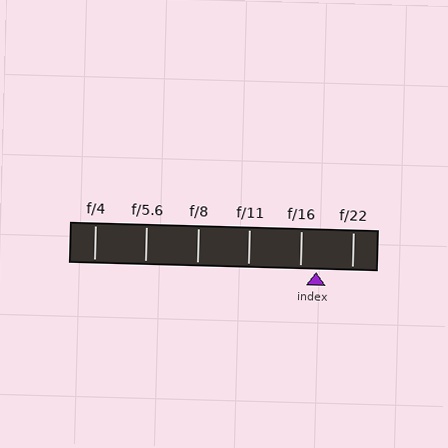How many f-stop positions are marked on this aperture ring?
There are 6 f-stop positions marked.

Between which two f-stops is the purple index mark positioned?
The index mark is between f/16 and f/22.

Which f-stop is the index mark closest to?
The index mark is closest to f/16.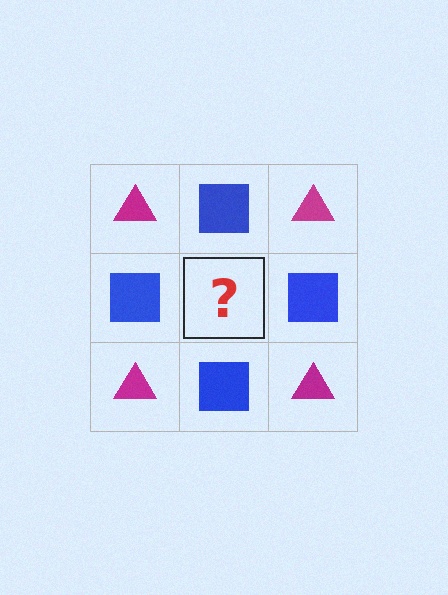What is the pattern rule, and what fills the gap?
The rule is that it alternates magenta triangle and blue square in a checkerboard pattern. The gap should be filled with a magenta triangle.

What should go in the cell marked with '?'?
The missing cell should contain a magenta triangle.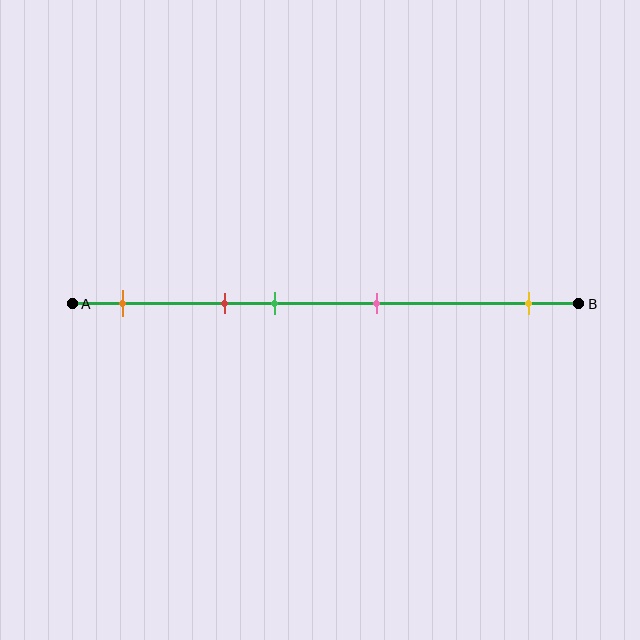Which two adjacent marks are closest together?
The red and green marks are the closest adjacent pair.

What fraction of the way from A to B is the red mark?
The red mark is approximately 30% (0.3) of the way from A to B.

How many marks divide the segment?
There are 5 marks dividing the segment.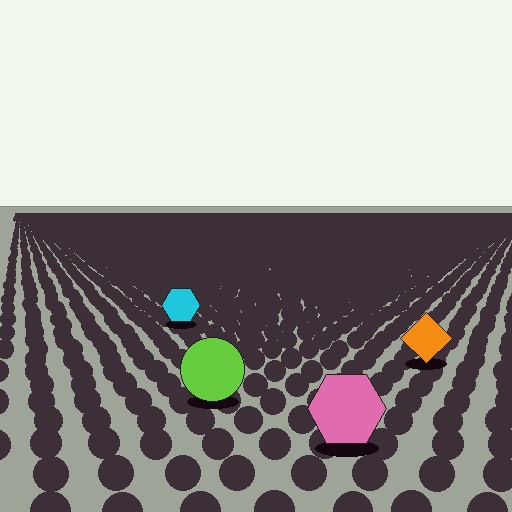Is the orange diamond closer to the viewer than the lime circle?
No. The lime circle is closer — you can tell from the texture gradient: the ground texture is coarser near it.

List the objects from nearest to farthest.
From nearest to farthest: the pink hexagon, the lime circle, the orange diamond, the cyan hexagon.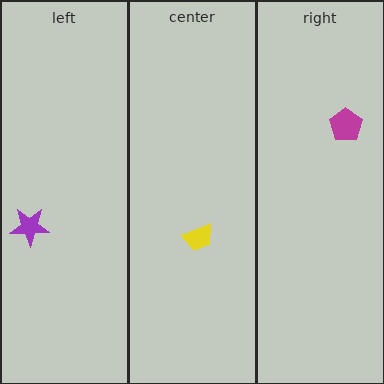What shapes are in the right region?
The magenta pentagon.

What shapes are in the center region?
The yellow trapezoid.